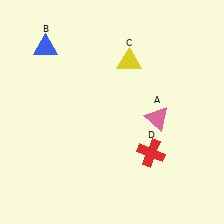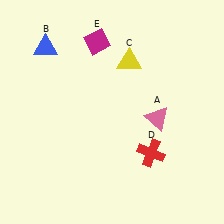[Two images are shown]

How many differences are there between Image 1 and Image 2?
There is 1 difference between the two images.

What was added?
A magenta diamond (E) was added in Image 2.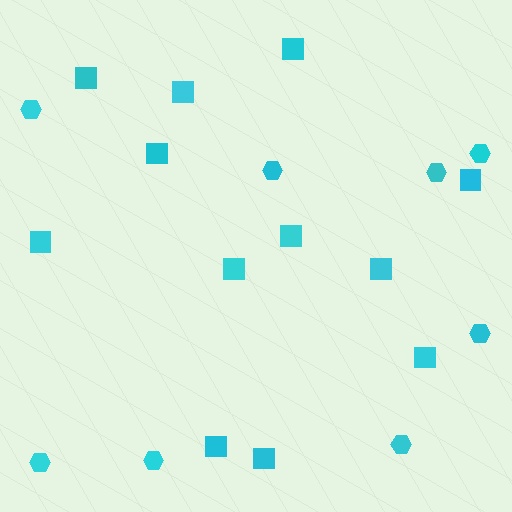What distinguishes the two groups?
There are 2 groups: one group of hexagons (8) and one group of squares (12).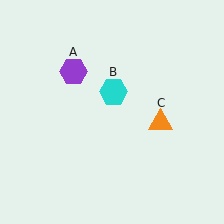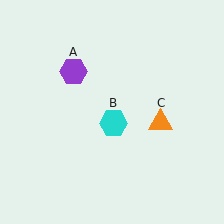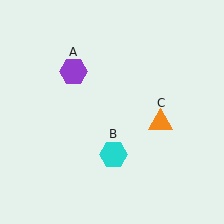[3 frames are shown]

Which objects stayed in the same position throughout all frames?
Purple hexagon (object A) and orange triangle (object C) remained stationary.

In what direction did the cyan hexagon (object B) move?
The cyan hexagon (object B) moved down.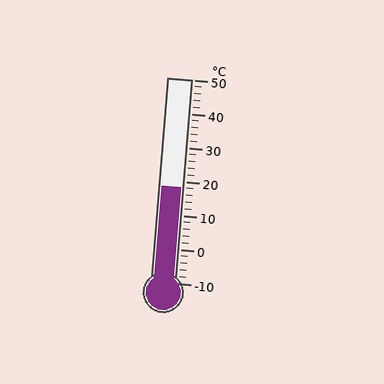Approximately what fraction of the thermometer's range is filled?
The thermometer is filled to approximately 45% of its range.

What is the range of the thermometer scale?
The thermometer scale ranges from -10°C to 50°C.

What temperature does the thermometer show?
The thermometer shows approximately 18°C.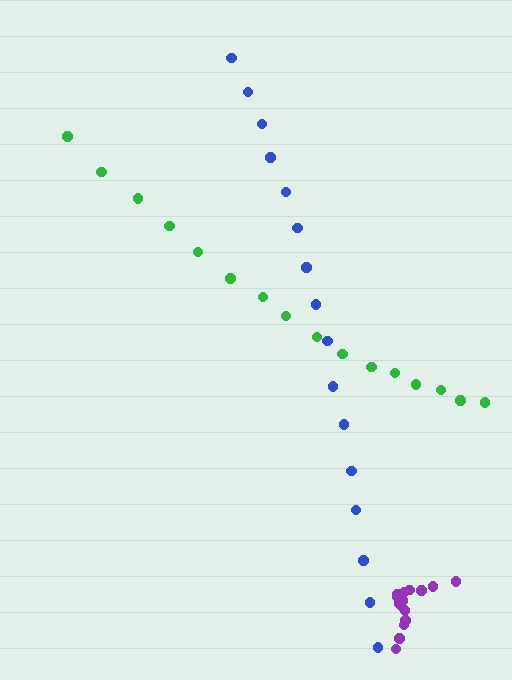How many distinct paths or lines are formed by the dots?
There are 3 distinct paths.